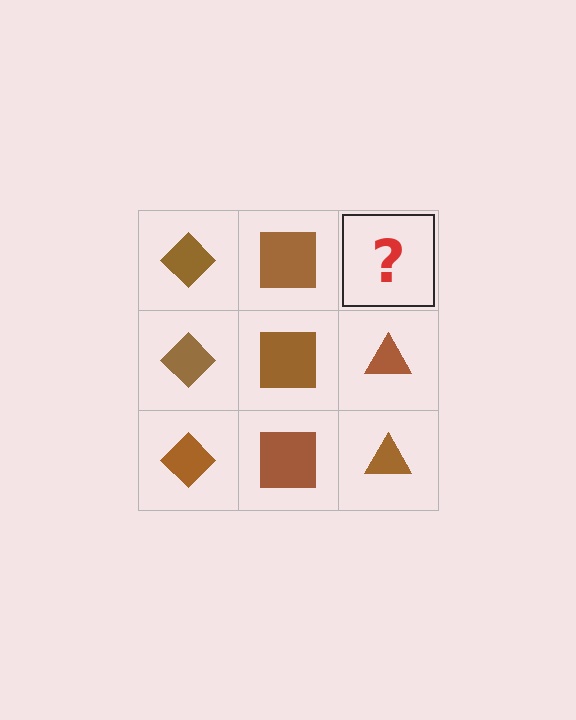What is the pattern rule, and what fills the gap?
The rule is that each column has a consistent shape. The gap should be filled with a brown triangle.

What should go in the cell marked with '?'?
The missing cell should contain a brown triangle.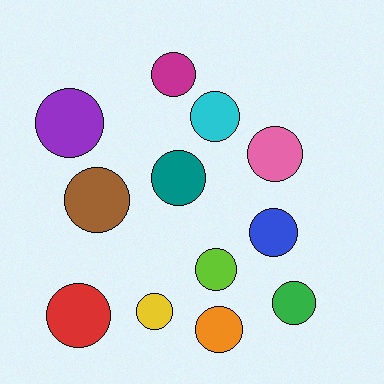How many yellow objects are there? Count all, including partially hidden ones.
There is 1 yellow object.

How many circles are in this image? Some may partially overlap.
There are 12 circles.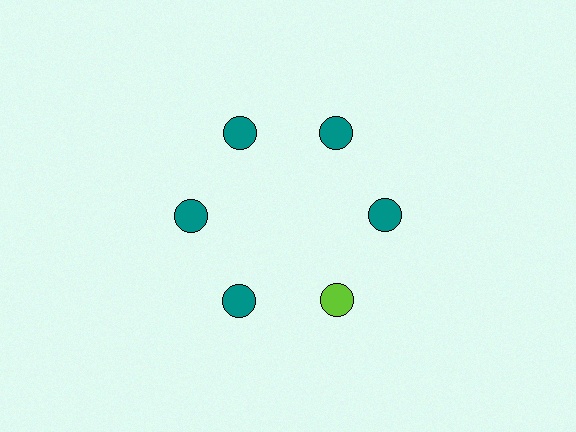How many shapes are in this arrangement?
There are 6 shapes arranged in a ring pattern.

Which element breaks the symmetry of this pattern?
The lime circle at roughly the 5 o'clock position breaks the symmetry. All other shapes are teal circles.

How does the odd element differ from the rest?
It has a different color: lime instead of teal.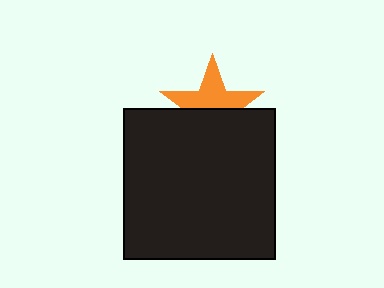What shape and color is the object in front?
The object in front is a black square.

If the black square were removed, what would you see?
You would see the complete orange star.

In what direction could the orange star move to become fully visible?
The orange star could move up. That would shift it out from behind the black square entirely.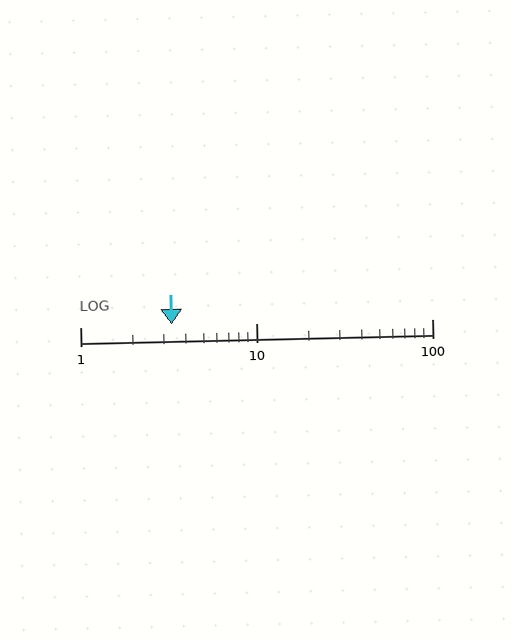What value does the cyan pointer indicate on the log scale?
The pointer indicates approximately 3.3.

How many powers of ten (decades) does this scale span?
The scale spans 2 decades, from 1 to 100.